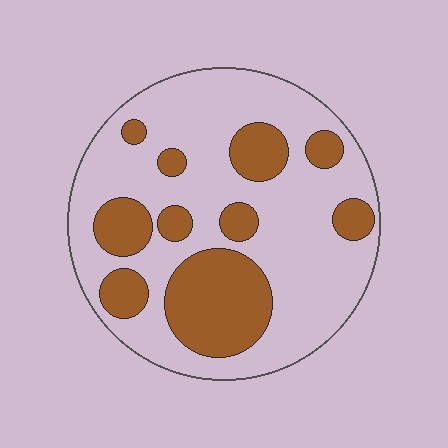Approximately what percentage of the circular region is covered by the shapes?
Approximately 30%.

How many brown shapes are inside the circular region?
10.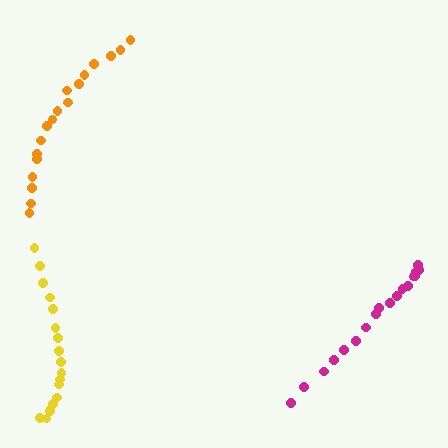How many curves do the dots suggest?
There are 3 distinct paths.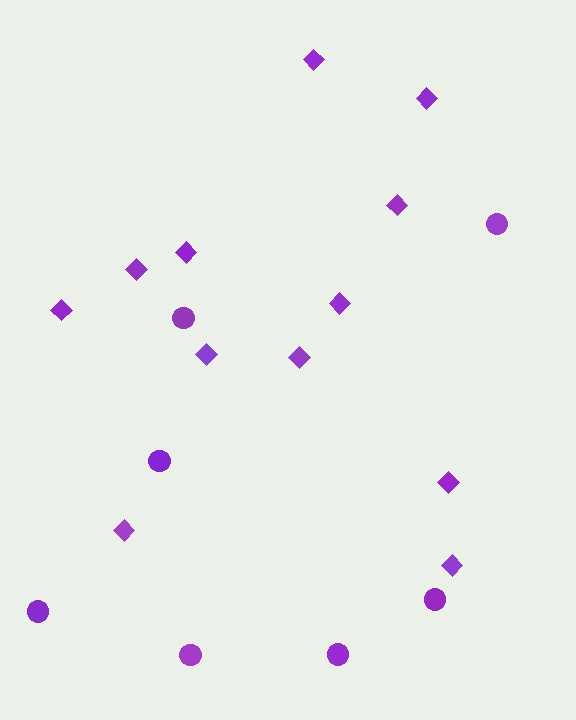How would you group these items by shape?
There are 2 groups: one group of diamonds (12) and one group of circles (7).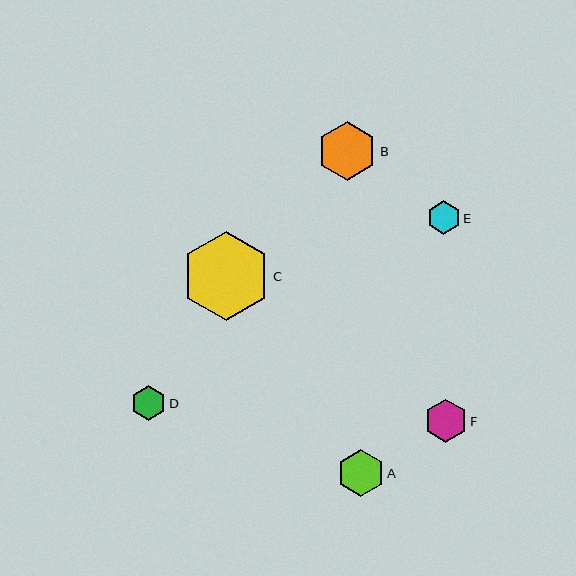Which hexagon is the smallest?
Hexagon E is the smallest with a size of approximately 33 pixels.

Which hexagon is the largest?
Hexagon C is the largest with a size of approximately 88 pixels.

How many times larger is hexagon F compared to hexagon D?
Hexagon F is approximately 1.2 times the size of hexagon D.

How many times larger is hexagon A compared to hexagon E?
Hexagon A is approximately 1.4 times the size of hexagon E.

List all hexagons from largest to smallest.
From largest to smallest: C, B, A, F, D, E.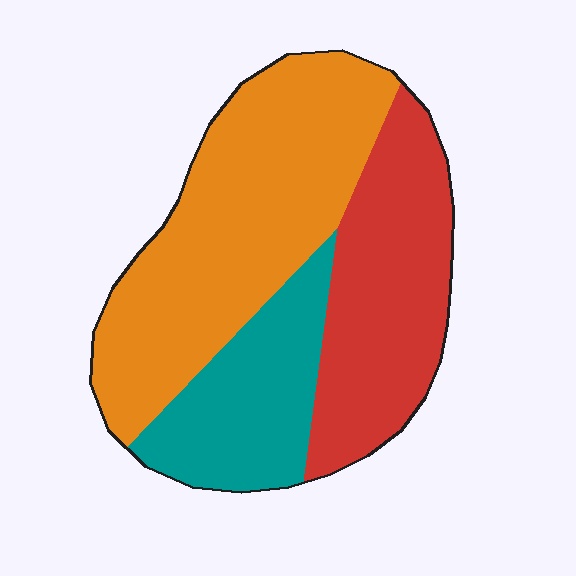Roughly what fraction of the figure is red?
Red covers about 30% of the figure.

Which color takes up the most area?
Orange, at roughly 45%.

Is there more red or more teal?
Red.